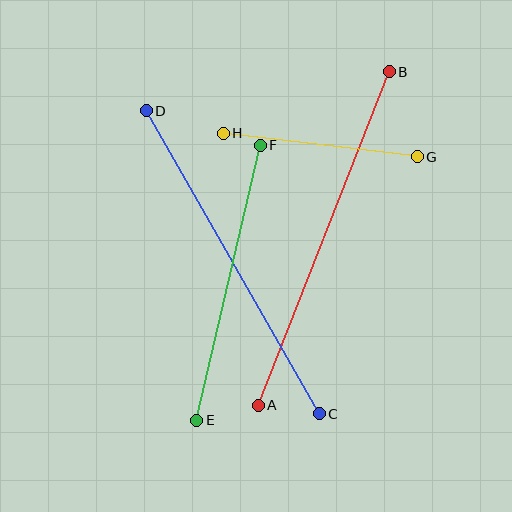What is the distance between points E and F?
The distance is approximately 282 pixels.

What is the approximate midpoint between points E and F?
The midpoint is at approximately (229, 283) pixels.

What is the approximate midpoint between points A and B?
The midpoint is at approximately (324, 238) pixels.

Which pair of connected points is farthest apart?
Points A and B are farthest apart.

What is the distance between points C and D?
The distance is approximately 349 pixels.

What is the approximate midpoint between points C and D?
The midpoint is at approximately (233, 262) pixels.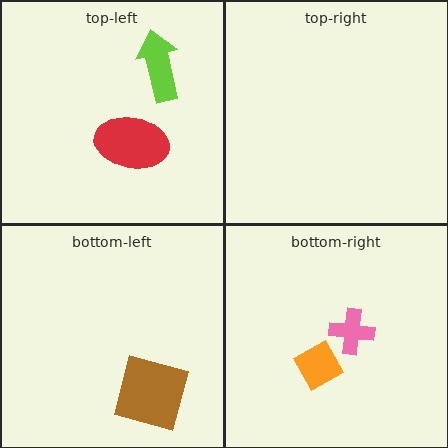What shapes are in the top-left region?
The red ellipse, the lime arrow.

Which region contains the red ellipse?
The top-left region.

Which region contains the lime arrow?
The top-left region.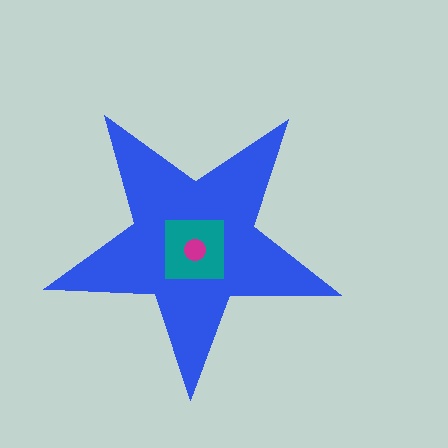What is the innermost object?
The magenta circle.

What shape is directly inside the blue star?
The teal square.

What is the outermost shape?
The blue star.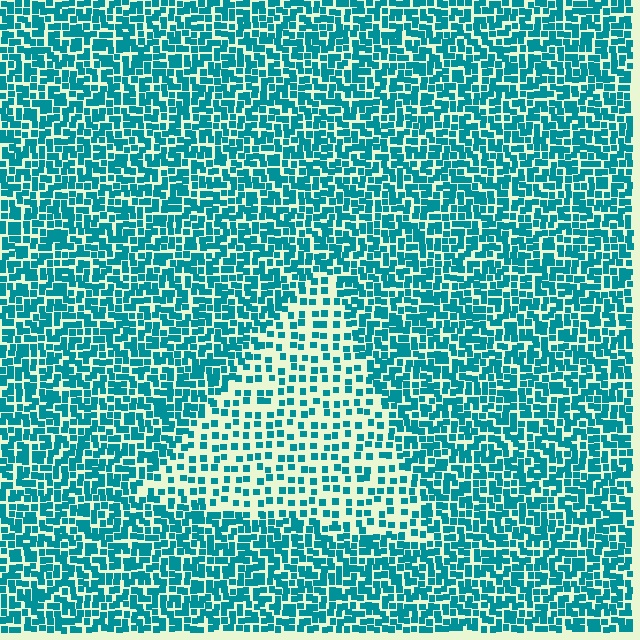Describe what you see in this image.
The image contains small teal elements arranged at two different densities. A triangle-shaped region is visible where the elements are less densely packed than the surrounding area.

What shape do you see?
I see a triangle.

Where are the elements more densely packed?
The elements are more densely packed outside the triangle boundary.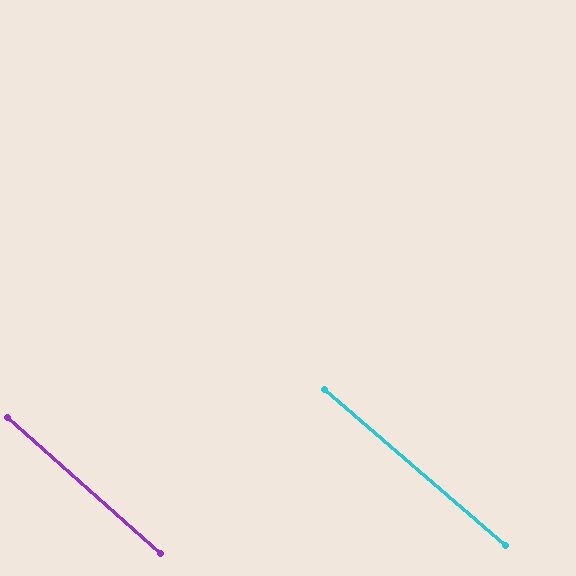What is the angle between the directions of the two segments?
Approximately 1 degree.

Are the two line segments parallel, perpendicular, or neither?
Parallel — their directions differ by only 0.9°.